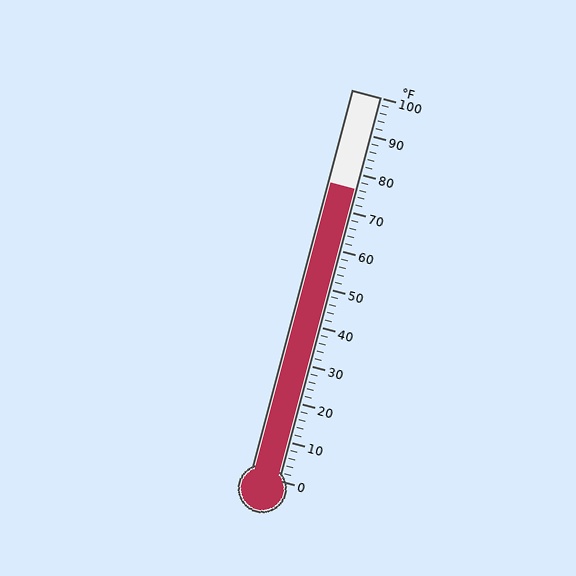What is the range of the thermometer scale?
The thermometer scale ranges from 0°F to 100°F.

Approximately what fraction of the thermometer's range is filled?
The thermometer is filled to approximately 75% of its range.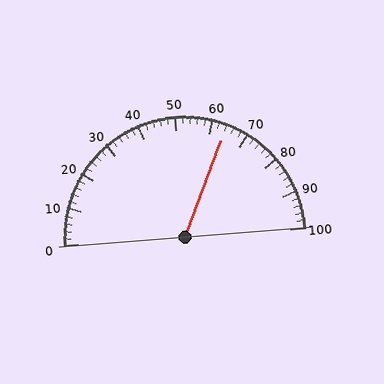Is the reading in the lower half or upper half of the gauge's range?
The reading is in the upper half of the range (0 to 100).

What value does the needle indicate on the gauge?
The needle indicates approximately 64.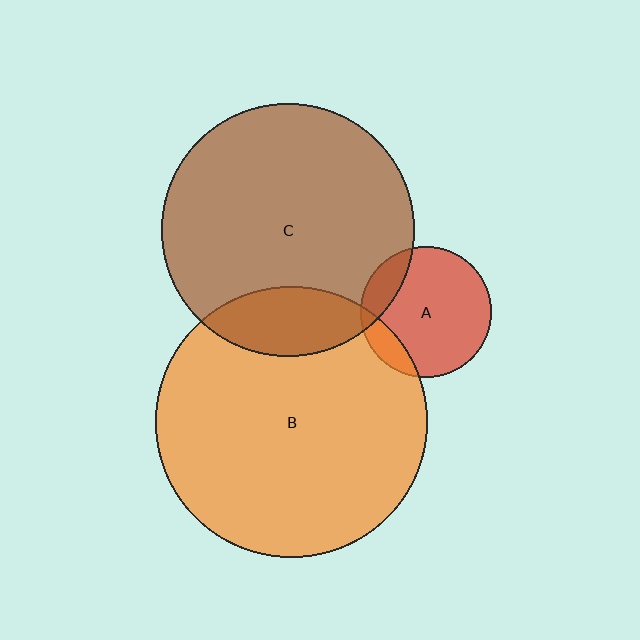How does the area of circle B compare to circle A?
Approximately 4.3 times.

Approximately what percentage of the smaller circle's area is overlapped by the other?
Approximately 15%.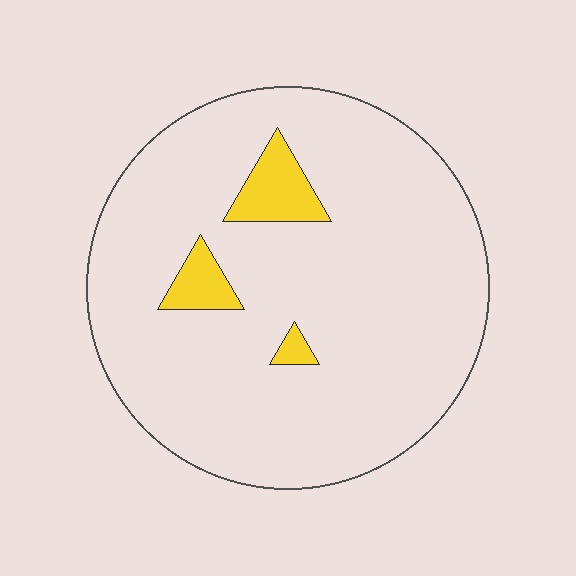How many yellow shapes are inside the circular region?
3.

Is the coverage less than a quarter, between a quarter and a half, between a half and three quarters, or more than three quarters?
Less than a quarter.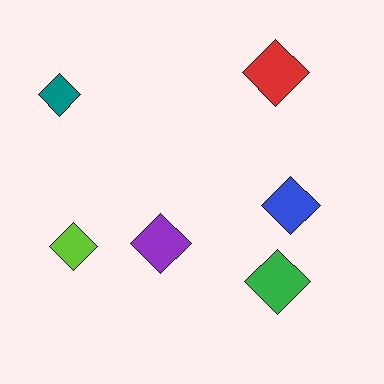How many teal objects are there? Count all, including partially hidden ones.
There is 1 teal object.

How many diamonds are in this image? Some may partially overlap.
There are 6 diamonds.